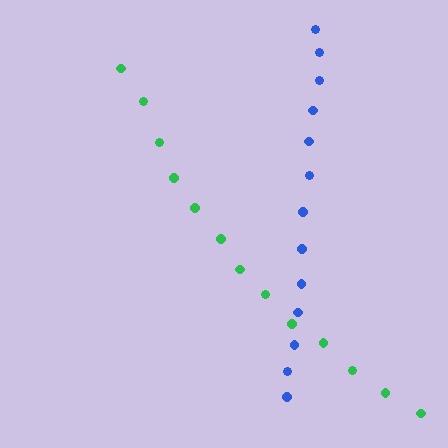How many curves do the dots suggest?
There are 2 distinct paths.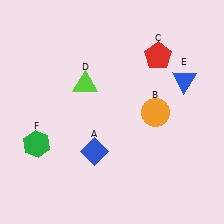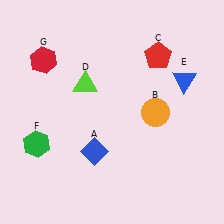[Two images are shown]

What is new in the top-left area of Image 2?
A red hexagon (G) was added in the top-left area of Image 2.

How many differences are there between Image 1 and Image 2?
There is 1 difference between the two images.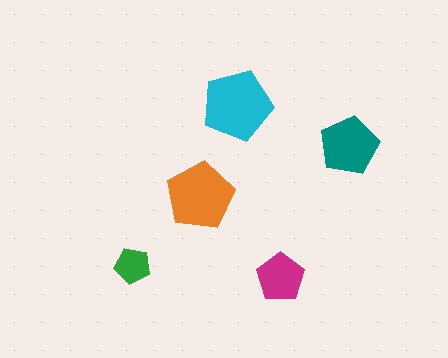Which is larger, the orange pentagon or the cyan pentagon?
The cyan one.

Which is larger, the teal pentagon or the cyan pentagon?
The cyan one.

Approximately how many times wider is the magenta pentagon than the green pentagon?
About 1.5 times wider.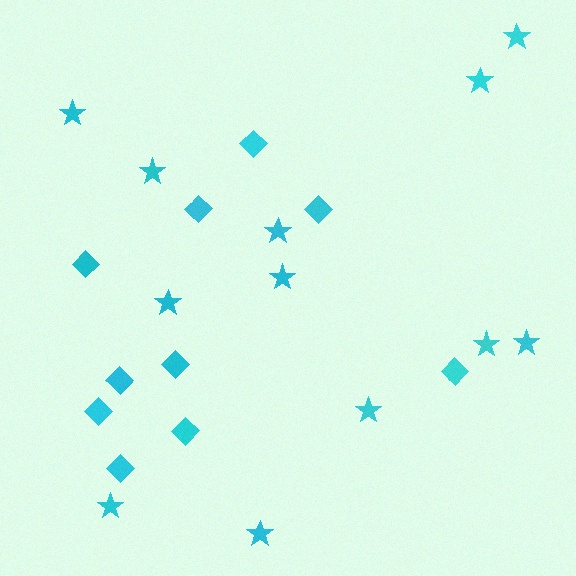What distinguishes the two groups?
There are 2 groups: one group of diamonds (10) and one group of stars (12).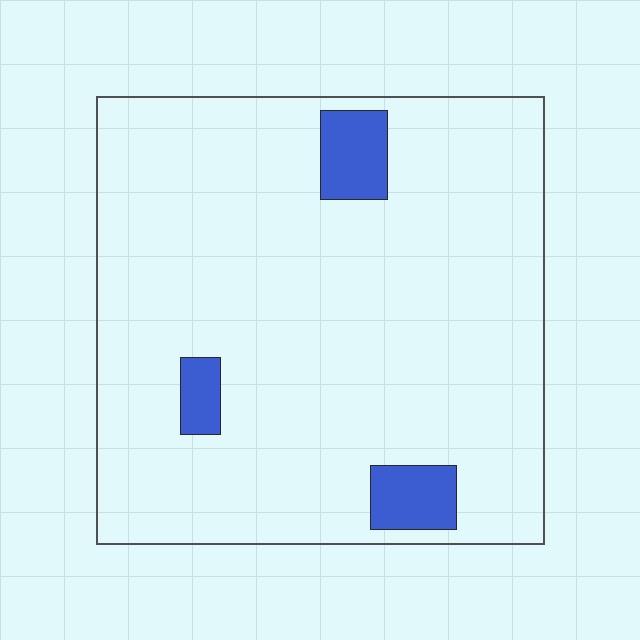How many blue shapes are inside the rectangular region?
3.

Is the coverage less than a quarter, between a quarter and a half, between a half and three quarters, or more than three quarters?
Less than a quarter.